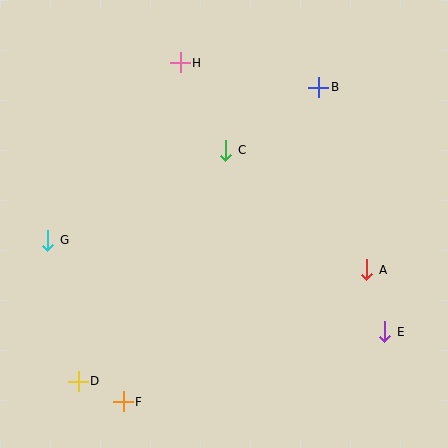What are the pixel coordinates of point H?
Point H is at (180, 63).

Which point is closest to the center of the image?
Point C at (226, 150) is closest to the center.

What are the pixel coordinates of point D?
Point D is at (78, 381).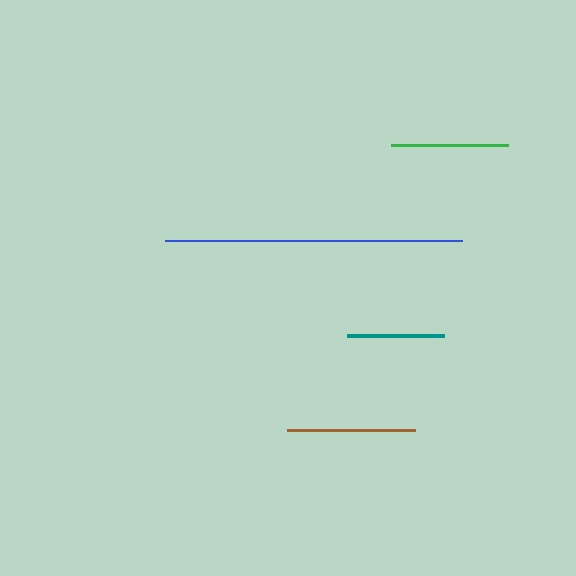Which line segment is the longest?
The blue line is the longest at approximately 297 pixels.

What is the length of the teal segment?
The teal segment is approximately 97 pixels long.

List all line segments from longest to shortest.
From longest to shortest: blue, brown, green, teal.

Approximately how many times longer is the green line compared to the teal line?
The green line is approximately 1.2 times the length of the teal line.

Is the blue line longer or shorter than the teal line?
The blue line is longer than the teal line.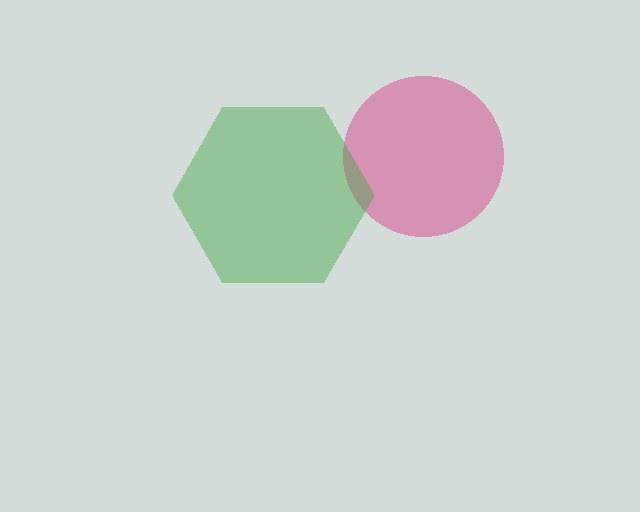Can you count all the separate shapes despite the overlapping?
Yes, there are 2 separate shapes.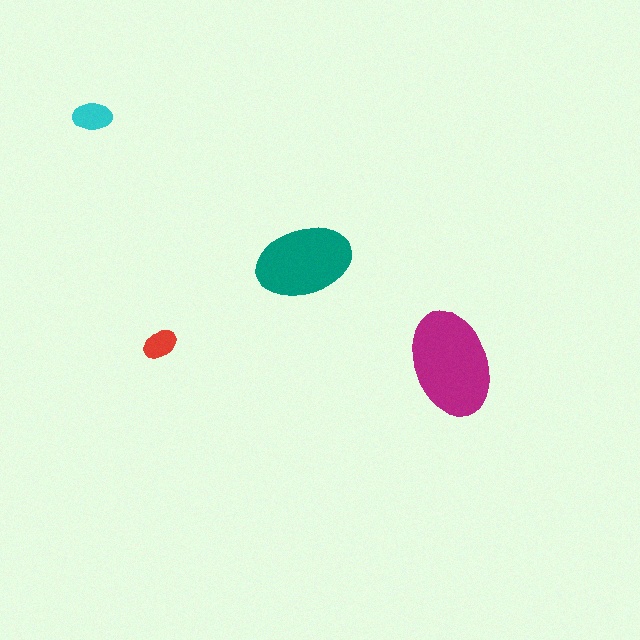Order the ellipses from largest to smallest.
the magenta one, the teal one, the cyan one, the red one.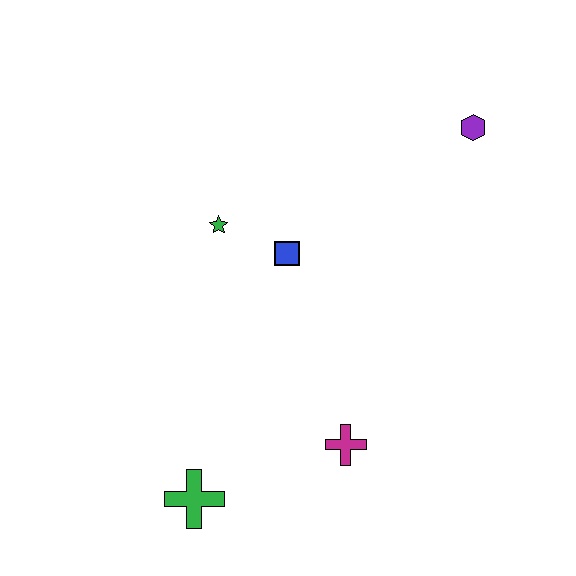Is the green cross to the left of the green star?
Yes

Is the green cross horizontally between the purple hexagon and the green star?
No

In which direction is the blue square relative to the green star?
The blue square is to the right of the green star.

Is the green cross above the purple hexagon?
No